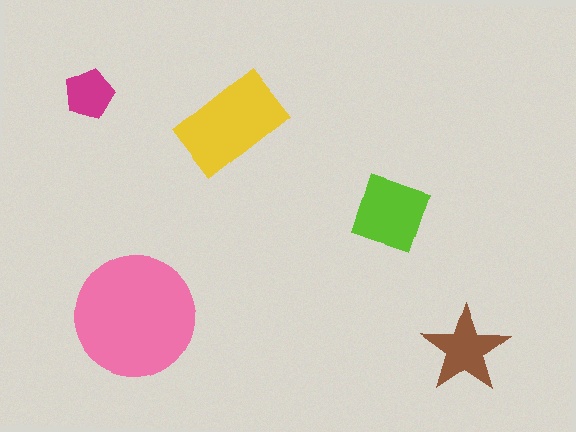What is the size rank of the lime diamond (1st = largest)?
3rd.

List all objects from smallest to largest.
The magenta pentagon, the brown star, the lime diamond, the yellow rectangle, the pink circle.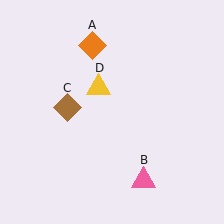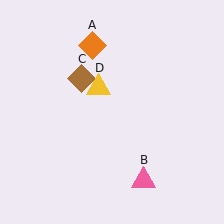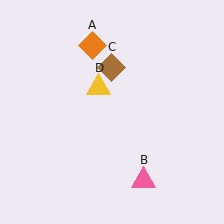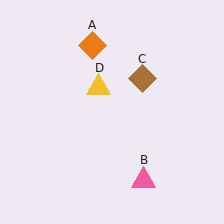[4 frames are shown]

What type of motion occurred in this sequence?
The brown diamond (object C) rotated clockwise around the center of the scene.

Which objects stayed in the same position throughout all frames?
Orange diamond (object A) and pink triangle (object B) and yellow triangle (object D) remained stationary.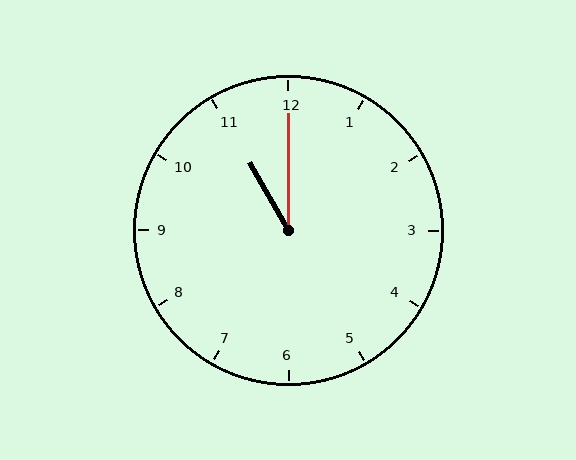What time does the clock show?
11:00.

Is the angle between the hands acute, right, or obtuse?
It is acute.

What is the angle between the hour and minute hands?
Approximately 30 degrees.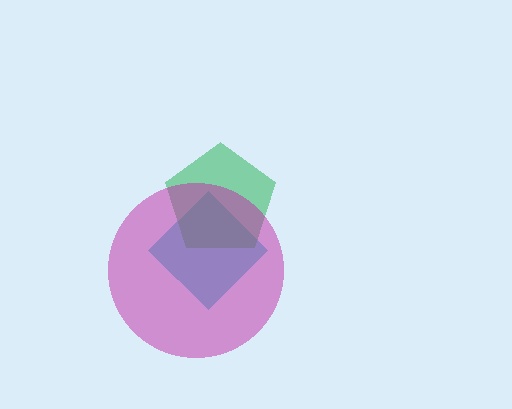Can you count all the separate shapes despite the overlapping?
Yes, there are 3 separate shapes.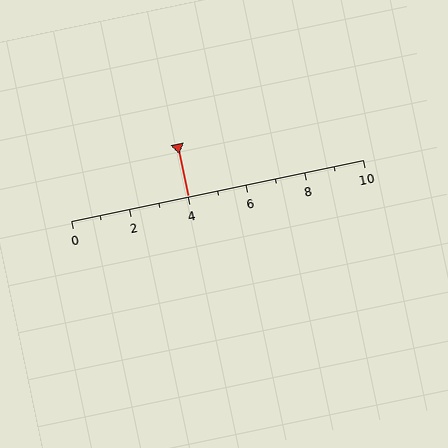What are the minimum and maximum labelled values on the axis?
The axis runs from 0 to 10.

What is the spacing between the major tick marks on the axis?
The major ticks are spaced 2 apart.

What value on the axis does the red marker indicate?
The marker indicates approximately 4.